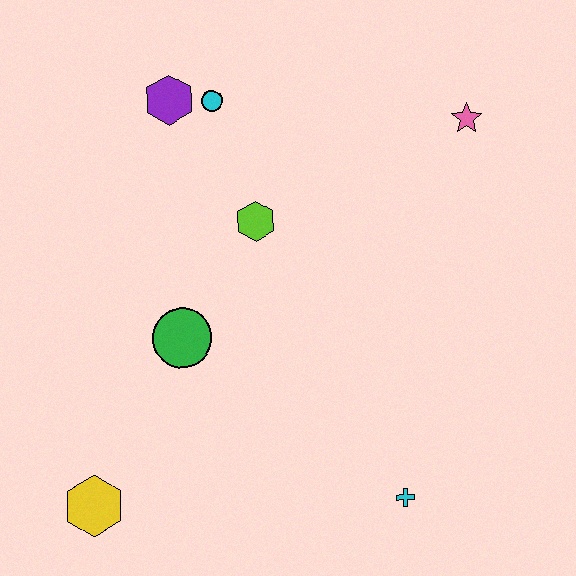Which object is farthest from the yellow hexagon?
The pink star is farthest from the yellow hexagon.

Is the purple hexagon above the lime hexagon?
Yes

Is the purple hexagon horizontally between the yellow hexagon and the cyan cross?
Yes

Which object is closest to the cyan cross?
The green circle is closest to the cyan cross.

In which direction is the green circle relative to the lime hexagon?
The green circle is below the lime hexagon.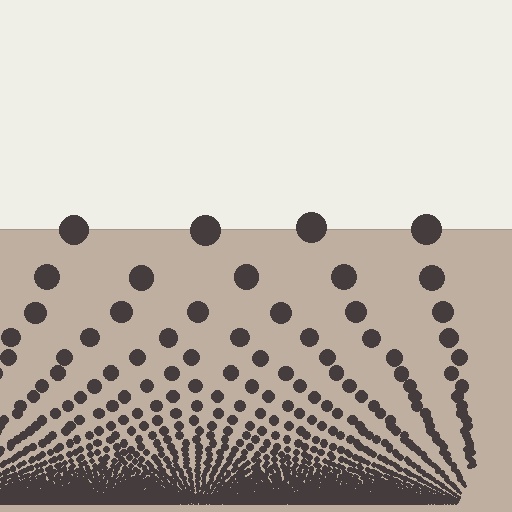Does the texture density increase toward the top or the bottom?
Density increases toward the bottom.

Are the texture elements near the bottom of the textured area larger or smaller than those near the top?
Smaller. The gradient is inverted — elements near the bottom are smaller and denser.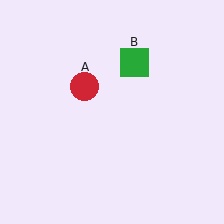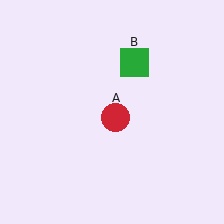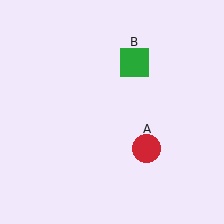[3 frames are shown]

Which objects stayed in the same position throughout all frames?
Green square (object B) remained stationary.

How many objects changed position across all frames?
1 object changed position: red circle (object A).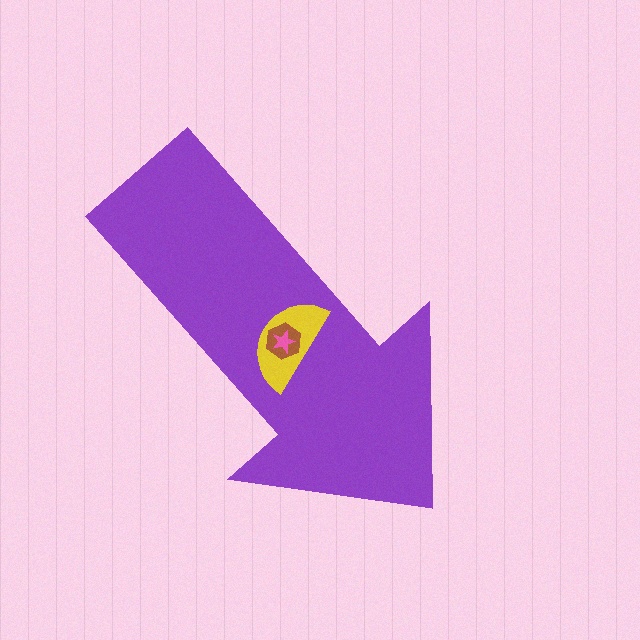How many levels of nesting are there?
4.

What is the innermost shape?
The pink star.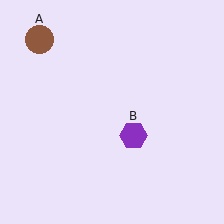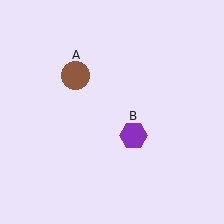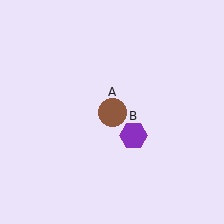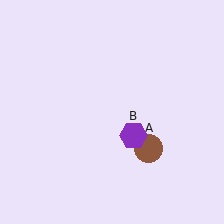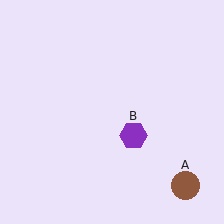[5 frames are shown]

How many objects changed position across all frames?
1 object changed position: brown circle (object A).